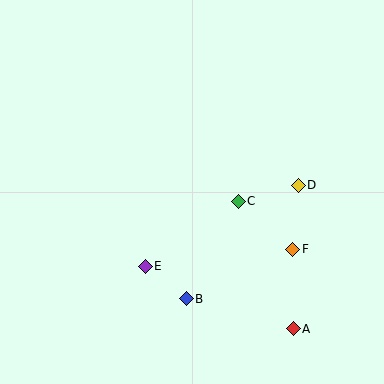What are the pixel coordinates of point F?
Point F is at (293, 249).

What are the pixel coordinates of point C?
Point C is at (238, 201).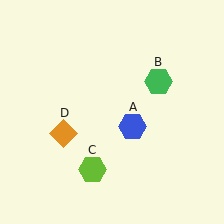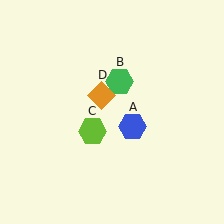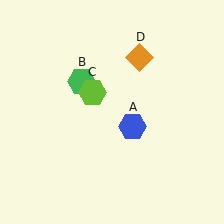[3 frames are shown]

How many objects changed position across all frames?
3 objects changed position: green hexagon (object B), lime hexagon (object C), orange diamond (object D).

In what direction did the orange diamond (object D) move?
The orange diamond (object D) moved up and to the right.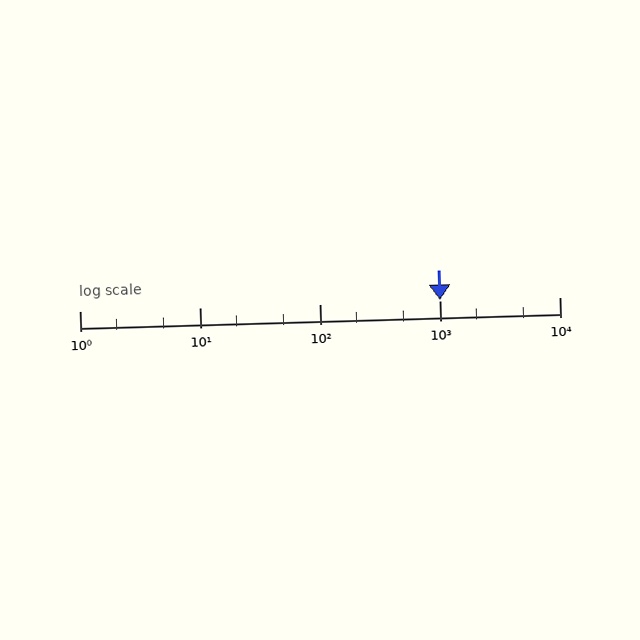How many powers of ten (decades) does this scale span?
The scale spans 4 decades, from 1 to 10000.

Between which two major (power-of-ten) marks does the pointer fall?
The pointer is between 1000 and 10000.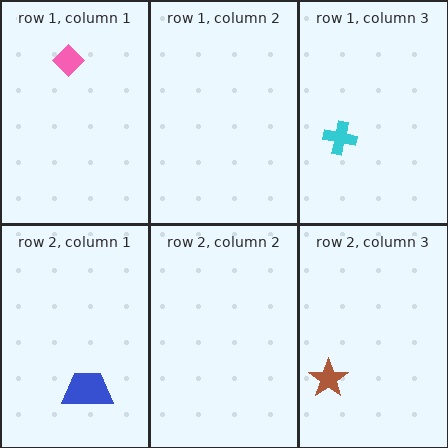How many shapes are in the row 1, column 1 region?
1.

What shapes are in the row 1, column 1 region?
The pink diamond.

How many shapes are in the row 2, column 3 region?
1.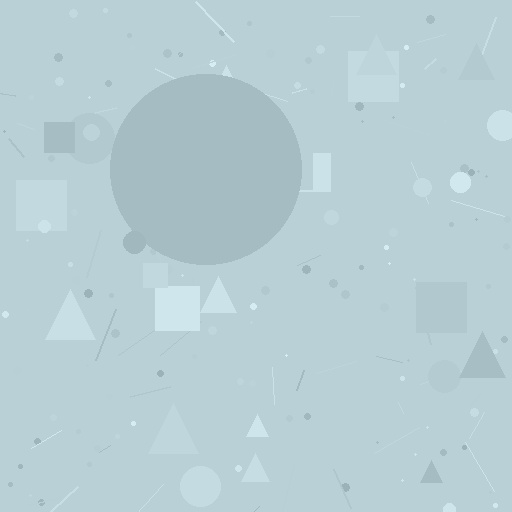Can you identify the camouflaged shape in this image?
The camouflaged shape is a circle.